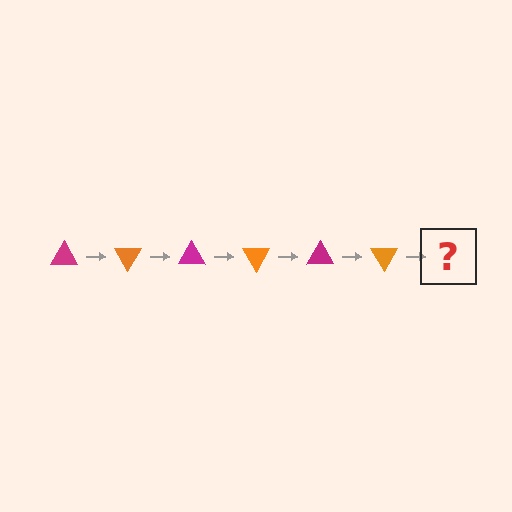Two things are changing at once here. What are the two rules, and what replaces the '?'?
The two rules are that it rotates 60 degrees each step and the color cycles through magenta and orange. The '?' should be a magenta triangle, rotated 360 degrees from the start.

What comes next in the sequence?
The next element should be a magenta triangle, rotated 360 degrees from the start.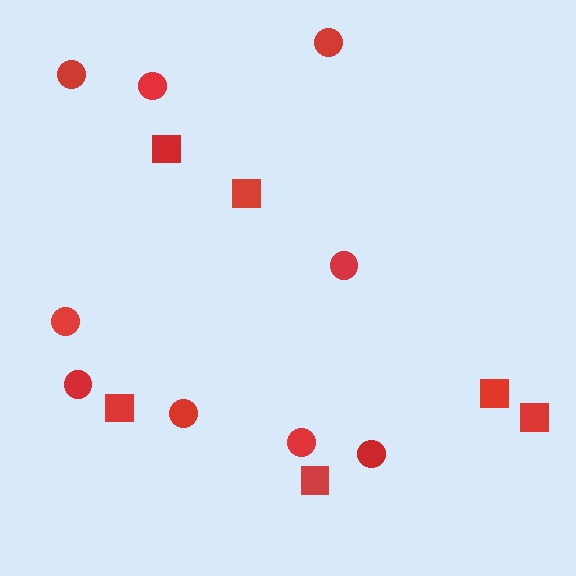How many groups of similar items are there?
There are 2 groups: one group of circles (9) and one group of squares (6).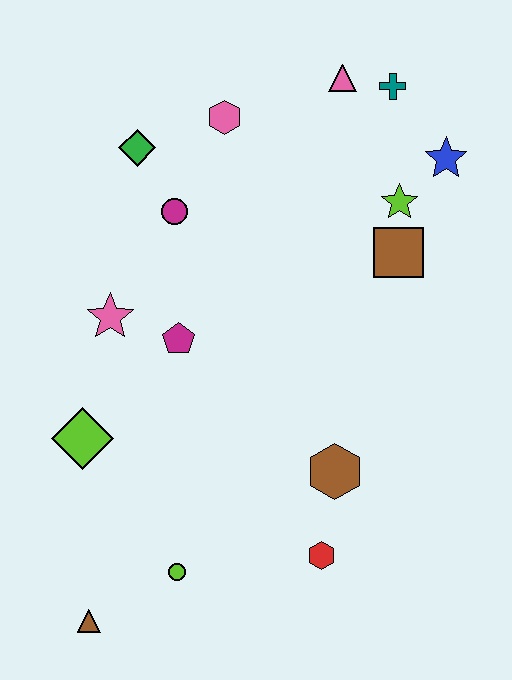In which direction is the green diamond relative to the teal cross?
The green diamond is to the left of the teal cross.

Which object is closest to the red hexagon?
The brown hexagon is closest to the red hexagon.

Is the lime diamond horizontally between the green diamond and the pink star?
No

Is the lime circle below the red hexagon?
Yes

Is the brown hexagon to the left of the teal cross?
Yes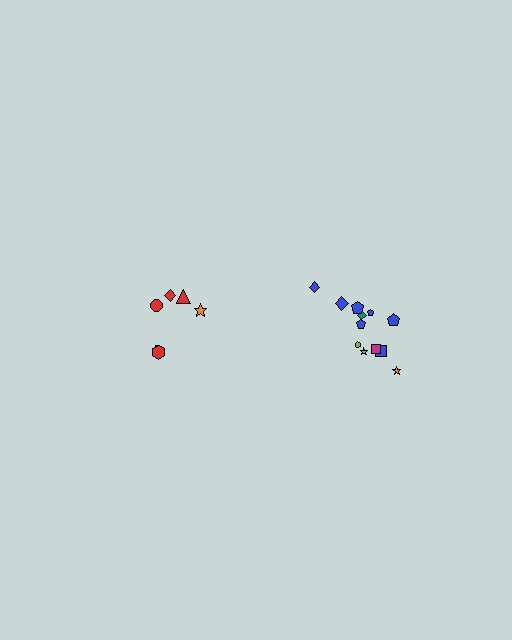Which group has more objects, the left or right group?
The right group.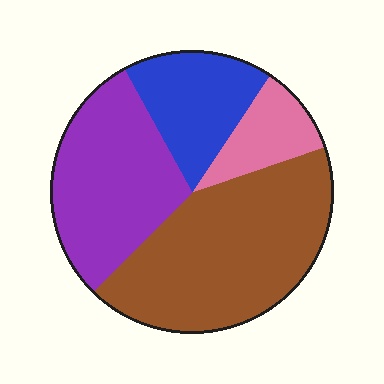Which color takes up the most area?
Brown, at roughly 40%.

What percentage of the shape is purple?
Purple takes up about one third (1/3) of the shape.